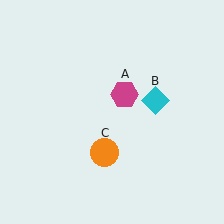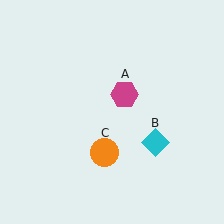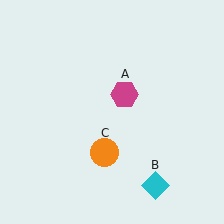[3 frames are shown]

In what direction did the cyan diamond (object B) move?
The cyan diamond (object B) moved down.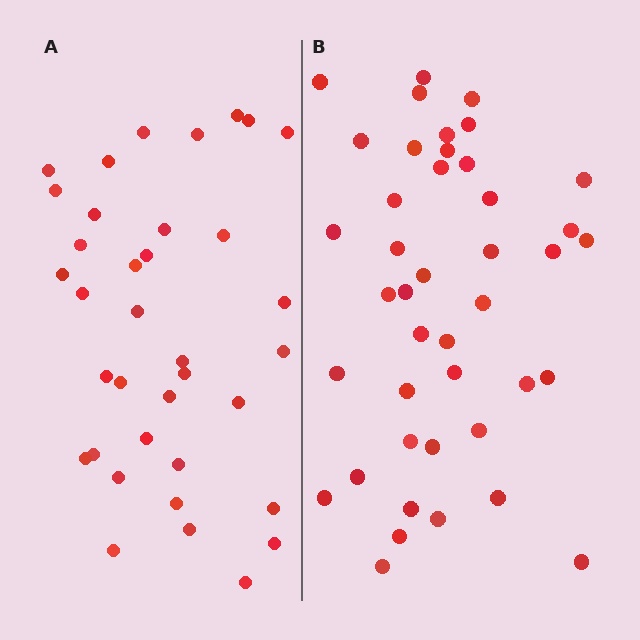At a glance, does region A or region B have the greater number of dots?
Region B (the right region) has more dots.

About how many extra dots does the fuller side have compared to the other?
Region B has about 6 more dots than region A.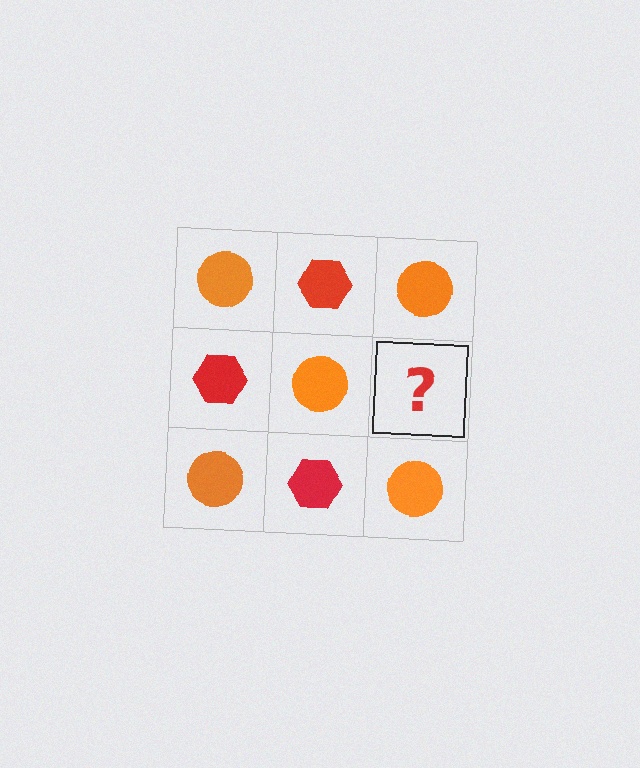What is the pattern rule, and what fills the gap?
The rule is that it alternates orange circle and red hexagon in a checkerboard pattern. The gap should be filled with a red hexagon.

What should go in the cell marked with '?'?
The missing cell should contain a red hexagon.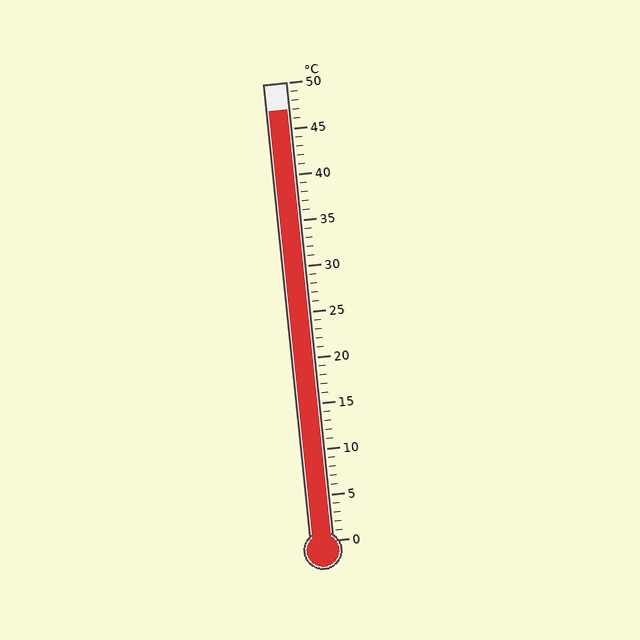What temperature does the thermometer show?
The thermometer shows approximately 47°C.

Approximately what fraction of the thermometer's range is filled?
The thermometer is filled to approximately 95% of its range.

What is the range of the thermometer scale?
The thermometer scale ranges from 0°C to 50°C.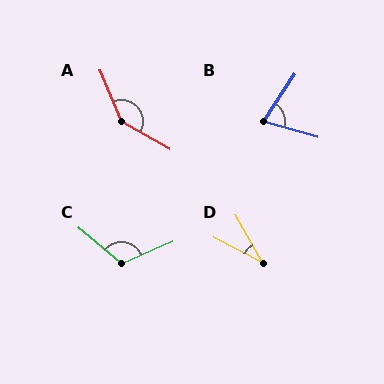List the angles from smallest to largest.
D (33°), B (73°), C (117°), A (141°).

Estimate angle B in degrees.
Approximately 73 degrees.